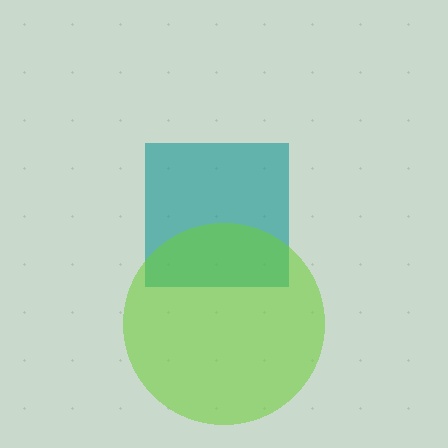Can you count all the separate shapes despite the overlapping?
Yes, there are 2 separate shapes.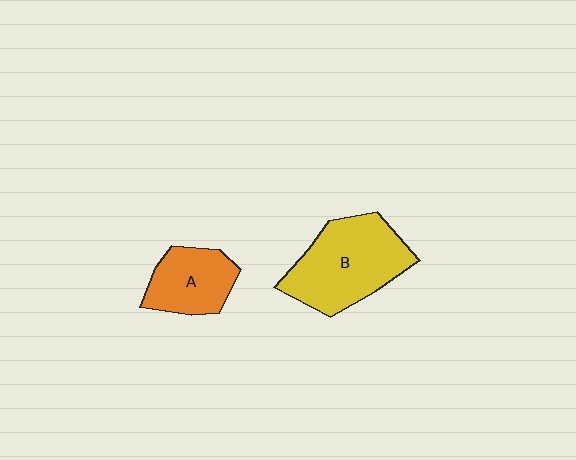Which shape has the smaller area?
Shape A (orange).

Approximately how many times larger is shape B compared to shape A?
Approximately 1.7 times.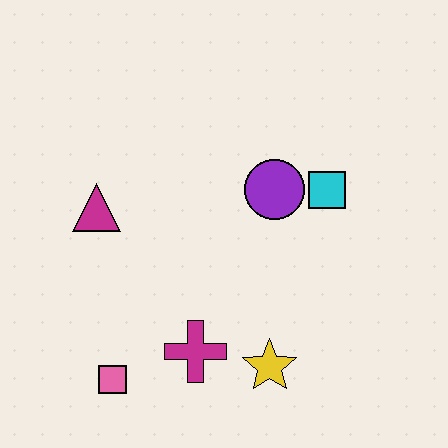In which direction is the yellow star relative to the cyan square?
The yellow star is below the cyan square.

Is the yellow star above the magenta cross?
No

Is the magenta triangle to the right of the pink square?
No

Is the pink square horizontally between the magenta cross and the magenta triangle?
Yes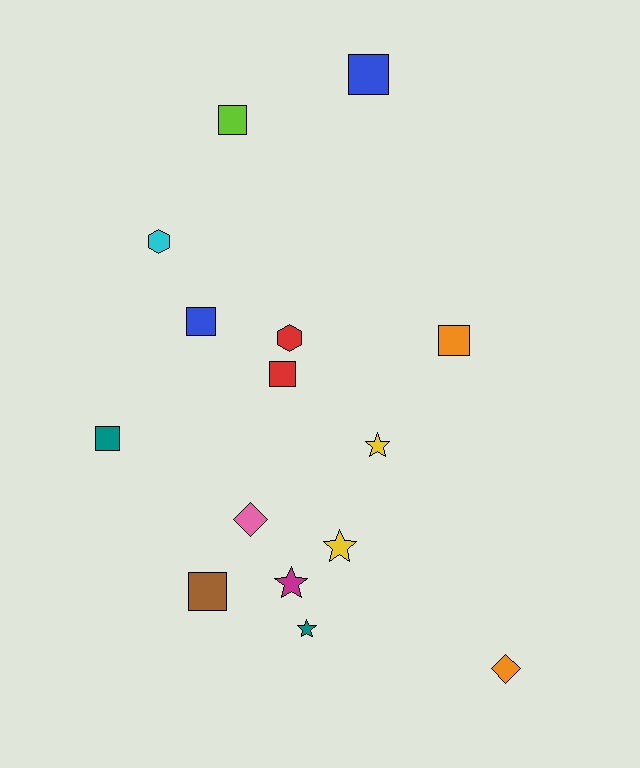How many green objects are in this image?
There are no green objects.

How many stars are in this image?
There are 4 stars.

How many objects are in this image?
There are 15 objects.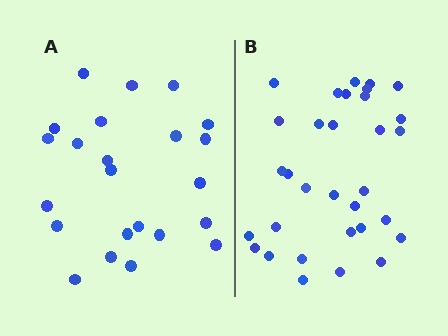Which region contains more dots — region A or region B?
Region B (the right region) has more dots.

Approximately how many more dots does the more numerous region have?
Region B has roughly 8 or so more dots than region A.